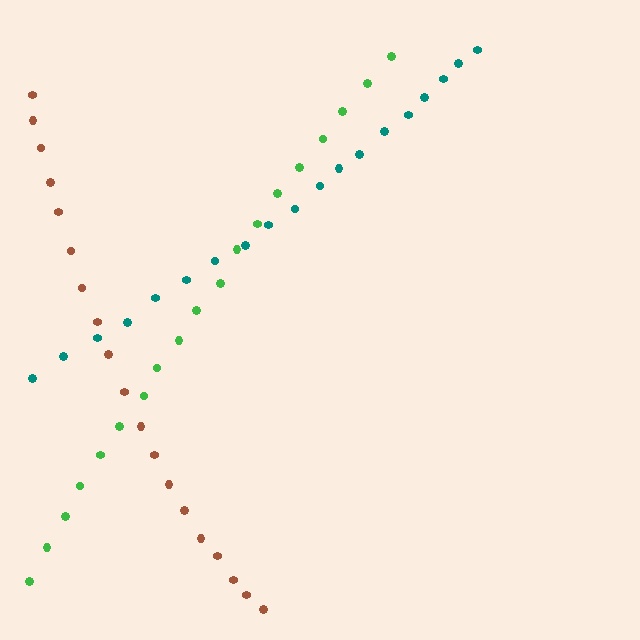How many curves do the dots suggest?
There are 3 distinct paths.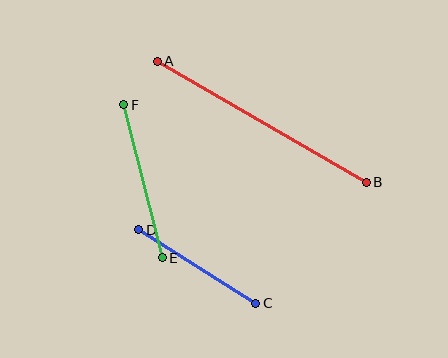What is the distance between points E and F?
The distance is approximately 158 pixels.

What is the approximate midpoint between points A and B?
The midpoint is at approximately (262, 122) pixels.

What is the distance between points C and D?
The distance is approximately 138 pixels.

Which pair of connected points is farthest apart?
Points A and B are farthest apart.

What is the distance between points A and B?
The distance is approximately 242 pixels.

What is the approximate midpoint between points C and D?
The midpoint is at approximately (197, 267) pixels.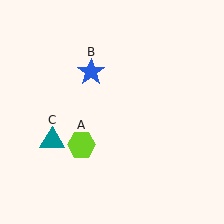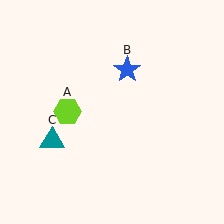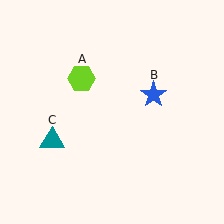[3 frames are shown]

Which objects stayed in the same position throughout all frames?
Teal triangle (object C) remained stationary.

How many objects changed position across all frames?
2 objects changed position: lime hexagon (object A), blue star (object B).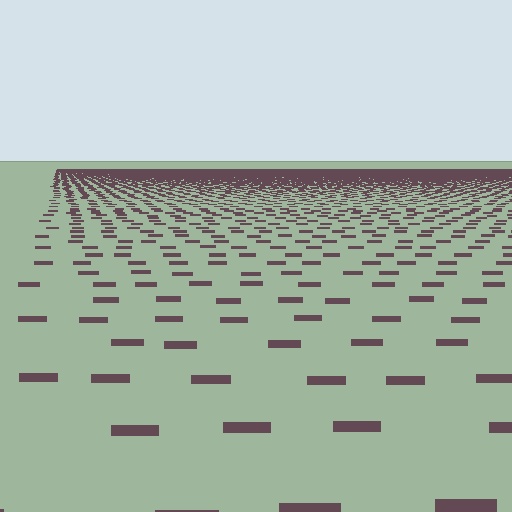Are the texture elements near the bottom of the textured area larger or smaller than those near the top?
Larger. Near the bottom, elements are closer to the viewer and appear at a bigger on-screen size.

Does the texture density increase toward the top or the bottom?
Density increases toward the top.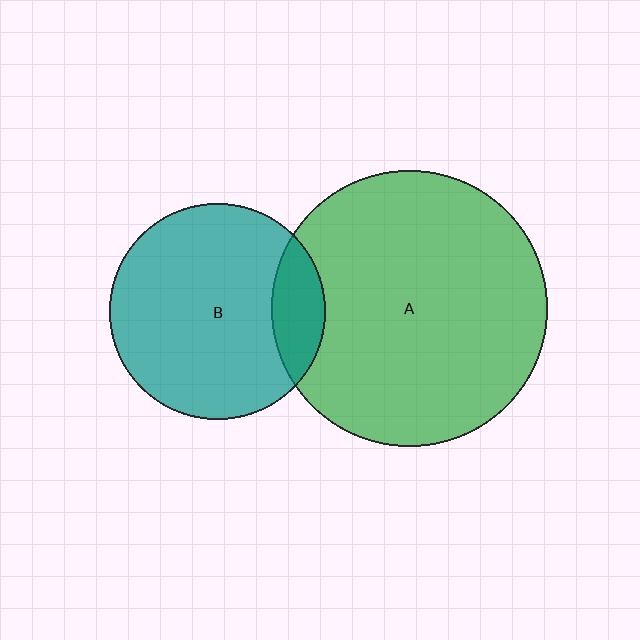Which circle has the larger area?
Circle A (green).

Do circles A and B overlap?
Yes.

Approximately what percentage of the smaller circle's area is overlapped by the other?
Approximately 15%.